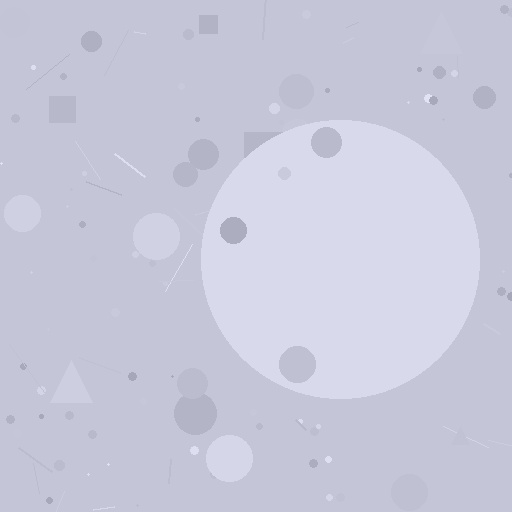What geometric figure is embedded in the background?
A circle is embedded in the background.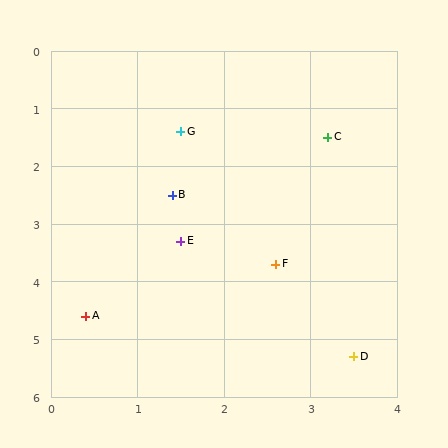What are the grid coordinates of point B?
Point B is at approximately (1.4, 2.5).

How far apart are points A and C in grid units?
Points A and C are about 4.2 grid units apart.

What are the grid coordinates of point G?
Point G is at approximately (1.5, 1.4).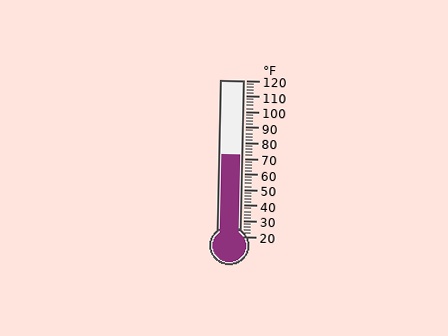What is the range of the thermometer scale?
The thermometer scale ranges from 20°F to 120°F.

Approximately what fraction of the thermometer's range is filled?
The thermometer is filled to approximately 50% of its range.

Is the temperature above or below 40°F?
The temperature is above 40°F.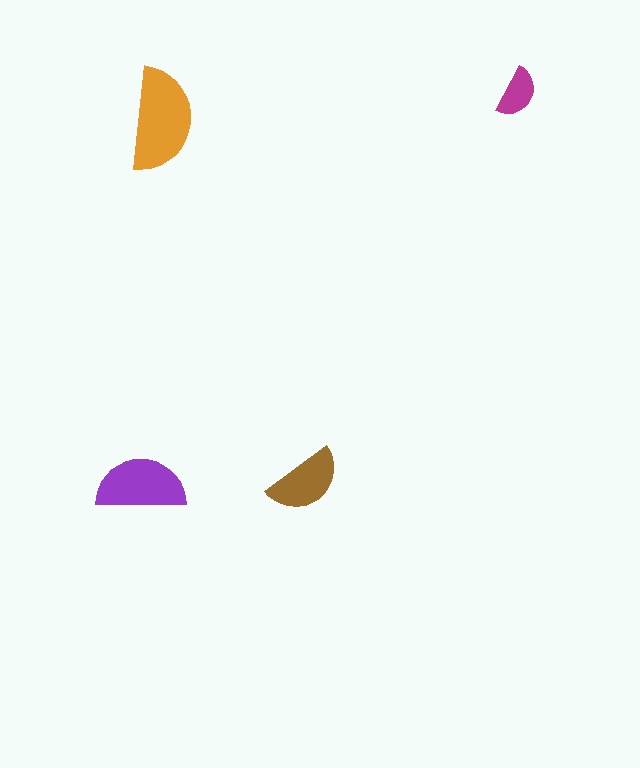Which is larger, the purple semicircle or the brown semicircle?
The purple one.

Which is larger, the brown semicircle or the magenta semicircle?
The brown one.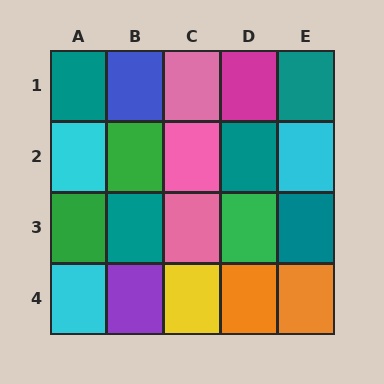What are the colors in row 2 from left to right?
Cyan, green, pink, teal, cyan.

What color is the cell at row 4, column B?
Purple.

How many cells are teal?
5 cells are teal.